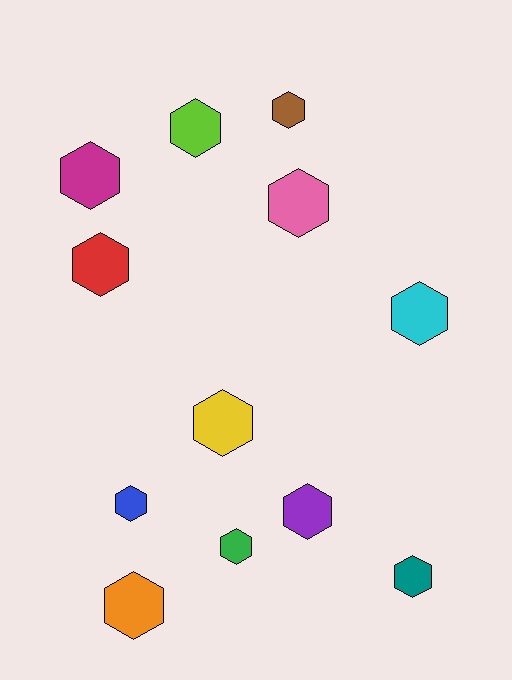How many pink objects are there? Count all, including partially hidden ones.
There is 1 pink object.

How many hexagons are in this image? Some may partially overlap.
There are 12 hexagons.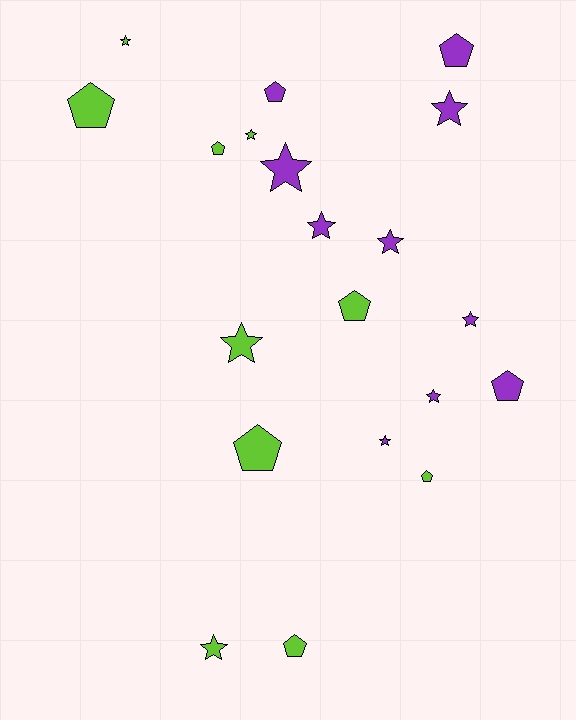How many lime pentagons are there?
There are 6 lime pentagons.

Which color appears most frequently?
Purple, with 10 objects.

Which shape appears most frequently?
Star, with 11 objects.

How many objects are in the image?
There are 20 objects.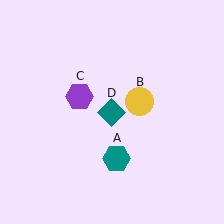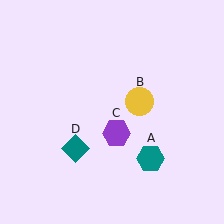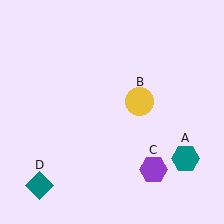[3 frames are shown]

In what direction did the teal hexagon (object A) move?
The teal hexagon (object A) moved right.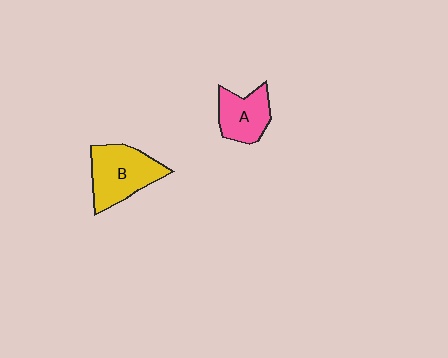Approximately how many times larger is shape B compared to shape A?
Approximately 1.4 times.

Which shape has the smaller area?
Shape A (pink).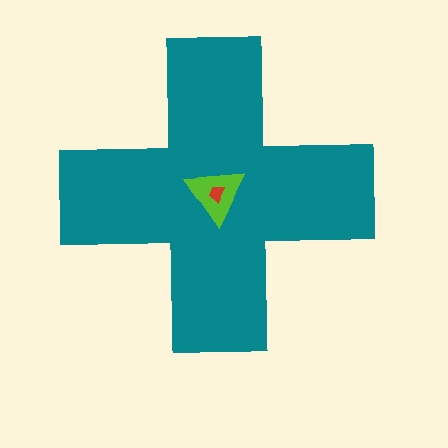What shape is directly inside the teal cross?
The lime triangle.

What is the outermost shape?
The teal cross.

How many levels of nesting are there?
3.